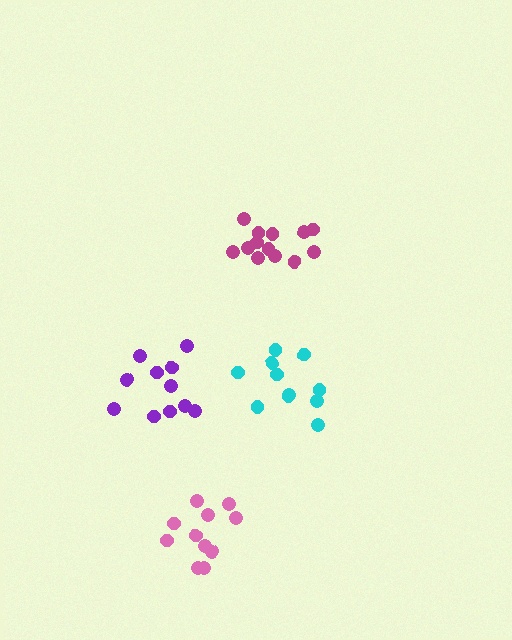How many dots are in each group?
Group 1: 13 dots, Group 2: 11 dots, Group 3: 11 dots, Group 4: 11 dots (46 total).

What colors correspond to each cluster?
The clusters are colored: magenta, cyan, pink, purple.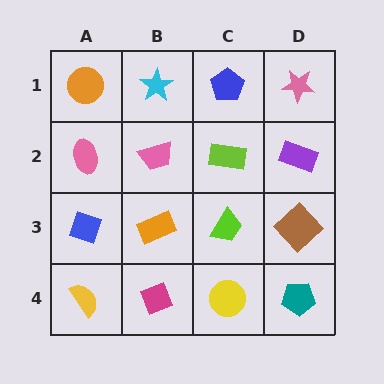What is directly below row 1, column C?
A lime rectangle.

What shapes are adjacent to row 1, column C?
A lime rectangle (row 2, column C), a cyan star (row 1, column B), a pink star (row 1, column D).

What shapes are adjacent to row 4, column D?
A brown diamond (row 3, column D), a yellow circle (row 4, column C).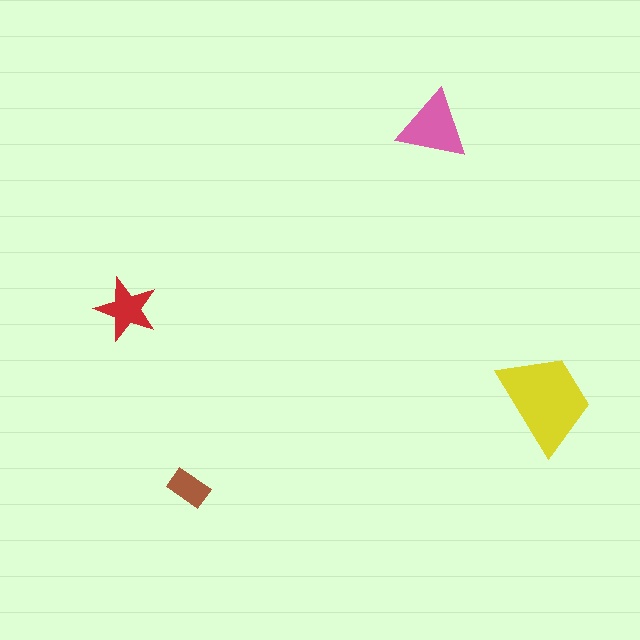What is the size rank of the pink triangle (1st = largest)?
2nd.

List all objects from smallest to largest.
The brown rectangle, the red star, the pink triangle, the yellow trapezoid.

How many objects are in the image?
There are 4 objects in the image.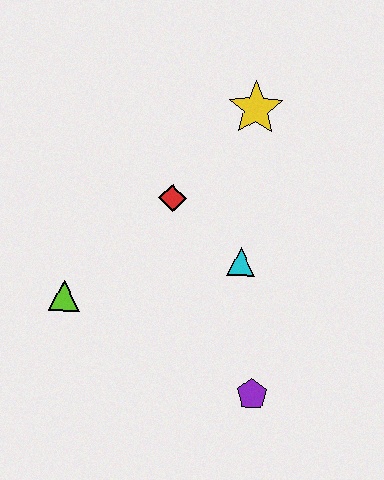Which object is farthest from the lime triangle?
The yellow star is farthest from the lime triangle.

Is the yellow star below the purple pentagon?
No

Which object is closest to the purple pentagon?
The cyan triangle is closest to the purple pentagon.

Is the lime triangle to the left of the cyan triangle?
Yes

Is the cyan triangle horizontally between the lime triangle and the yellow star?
Yes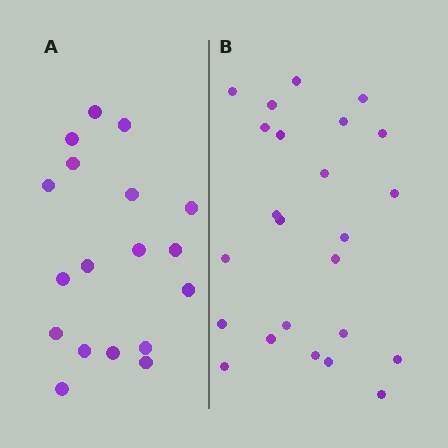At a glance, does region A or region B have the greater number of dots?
Region B (the right region) has more dots.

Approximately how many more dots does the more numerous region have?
Region B has about 6 more dots than region A.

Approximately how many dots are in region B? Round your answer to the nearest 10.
About 20 dots. (The exact count is 24, which rounds to 20.)